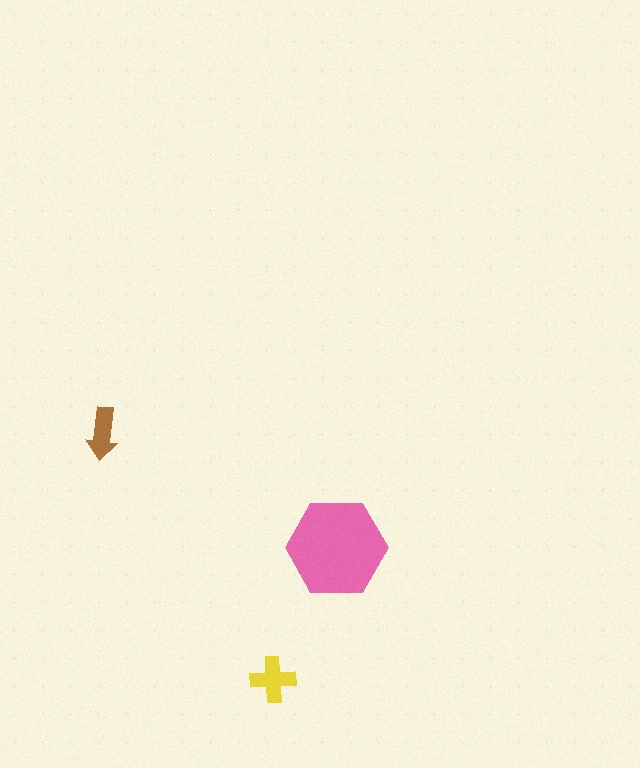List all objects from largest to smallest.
The pink hexagon, the yellow cross, the brown arrow.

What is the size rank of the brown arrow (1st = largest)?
3rd.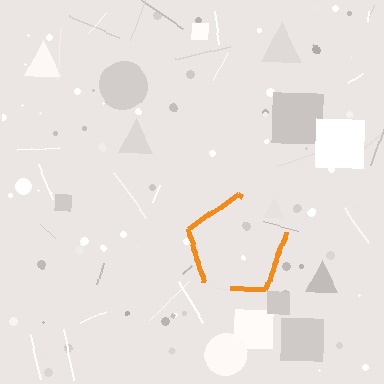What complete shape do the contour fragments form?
The contour fragments form a pentagon.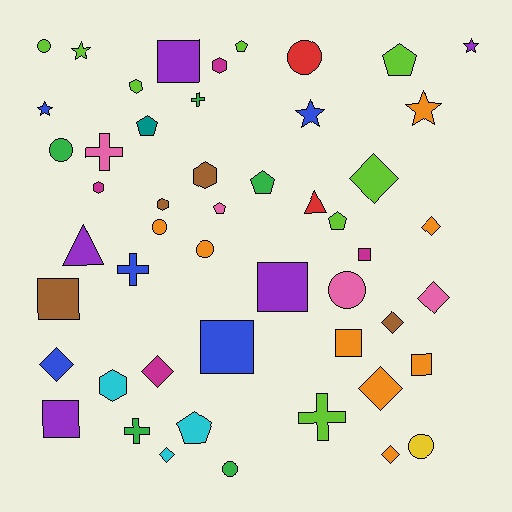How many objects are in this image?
There are 50 objects.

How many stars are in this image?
There are 5 stars.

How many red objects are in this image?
There are 2 red objects.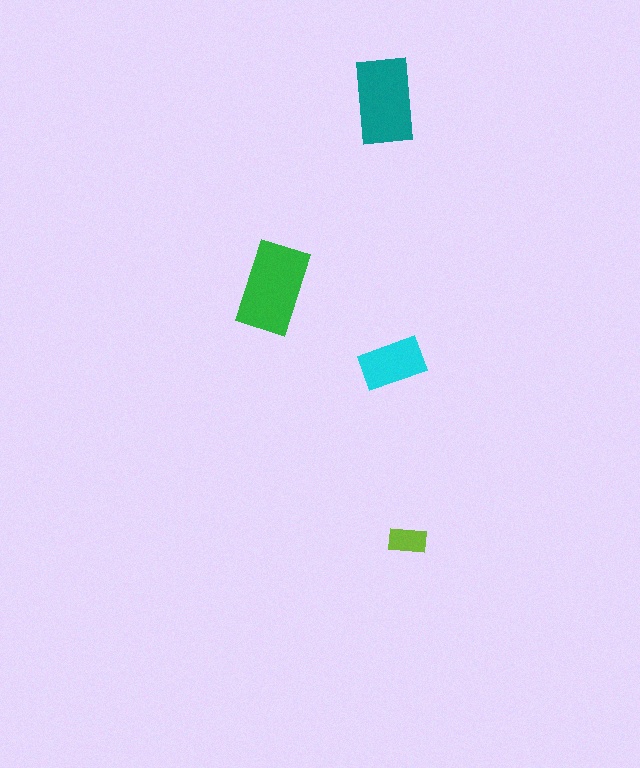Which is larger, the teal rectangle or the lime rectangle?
The teal one.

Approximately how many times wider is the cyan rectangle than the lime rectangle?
About 1.5 times wider.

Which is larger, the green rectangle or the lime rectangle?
The green one.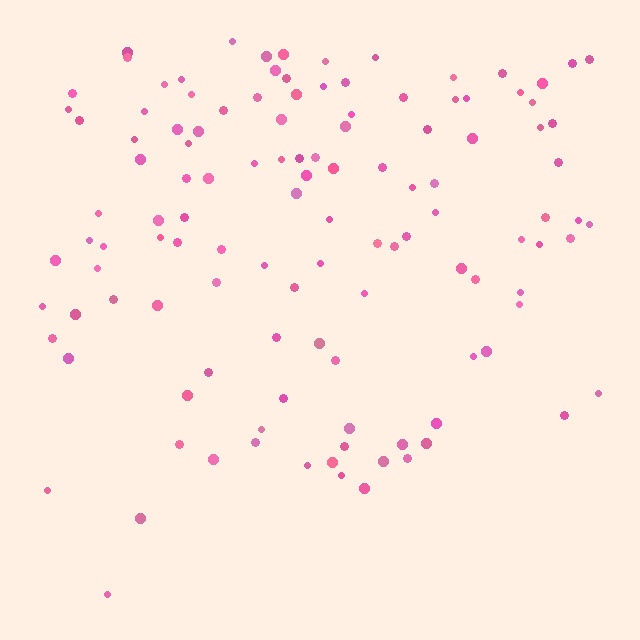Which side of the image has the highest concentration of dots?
The top.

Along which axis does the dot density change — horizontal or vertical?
Vertical.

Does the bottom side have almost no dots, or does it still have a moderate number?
Still a moderate number, just noticeably fewer than the top.